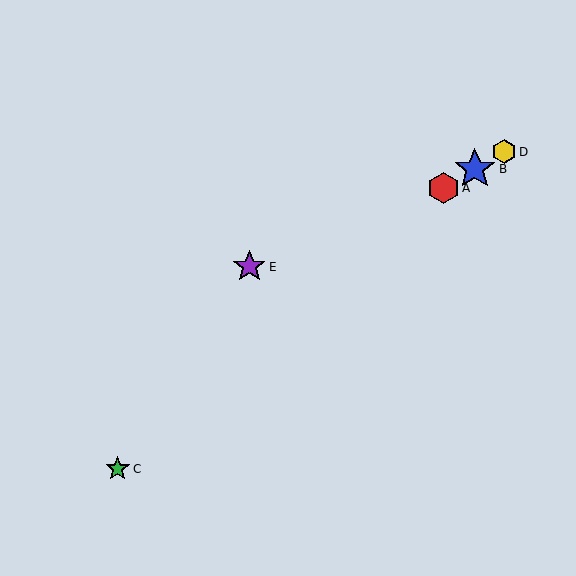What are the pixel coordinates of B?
Object B is at (475, 169).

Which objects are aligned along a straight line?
Objects A, B, D are aligned along a straight line.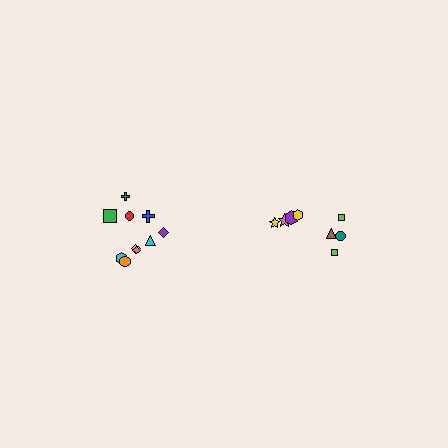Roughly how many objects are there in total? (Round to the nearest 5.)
Roughly 20 objects in total.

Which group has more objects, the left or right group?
The left group.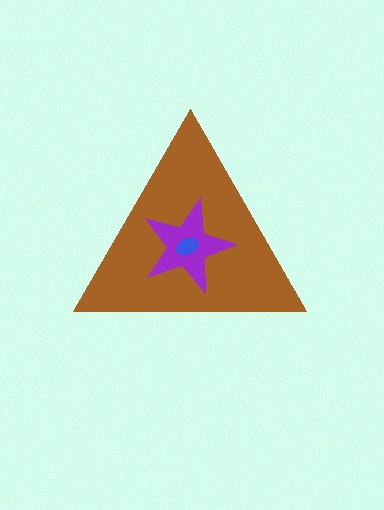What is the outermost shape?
The brown triangle.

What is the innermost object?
The blue ellipse.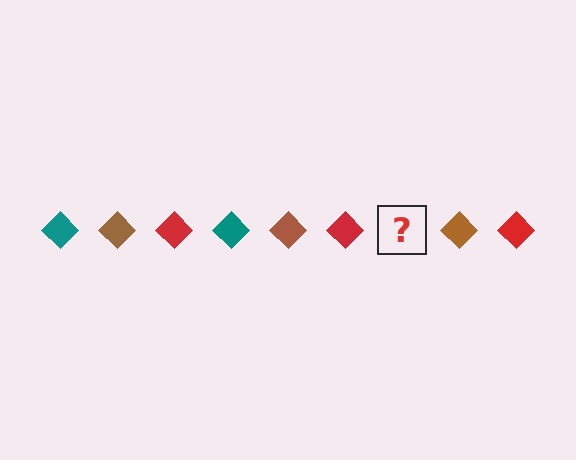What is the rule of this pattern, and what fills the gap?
The rule is that the pattern cycles through teal, brown, red diamonds. The gap should be filled with a teal diamond.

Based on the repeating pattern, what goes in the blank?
The blank should be a teal diamond.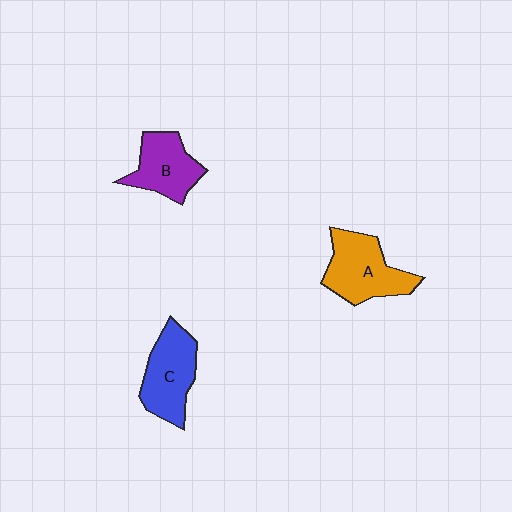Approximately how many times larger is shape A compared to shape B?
Approximately 1.3 times.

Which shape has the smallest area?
Shape B (purple).